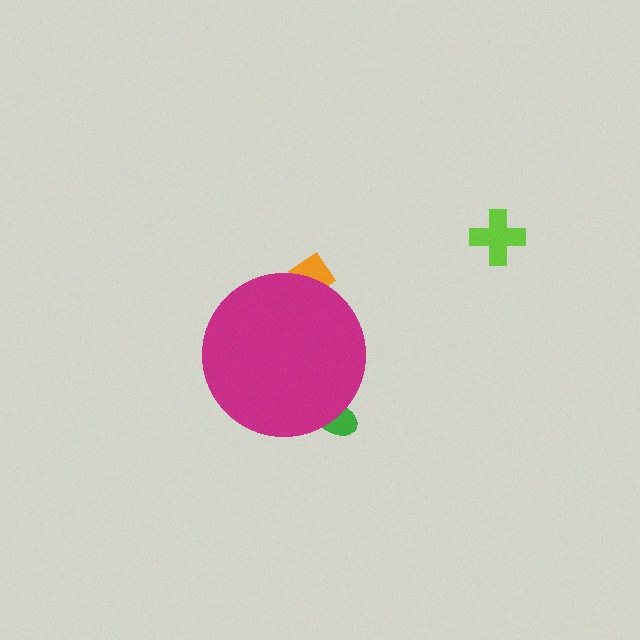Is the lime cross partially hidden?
No, the lime cross is fully visible.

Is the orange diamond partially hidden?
Yes, the orange diamond is partially hidden behind the magenta circle.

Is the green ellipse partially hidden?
Yes, the green ellipse is partially hidden behind the magenta circle.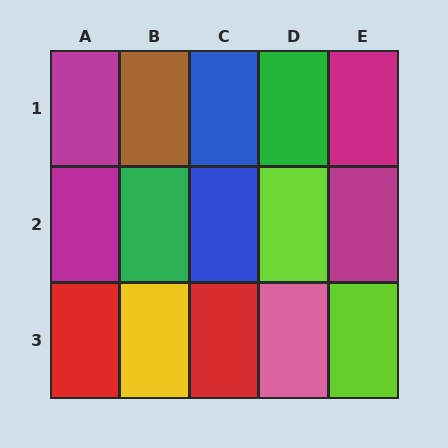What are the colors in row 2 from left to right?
Magenta, green, blue, lime, magenta.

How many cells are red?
2 cells are red.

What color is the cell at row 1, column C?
Blue.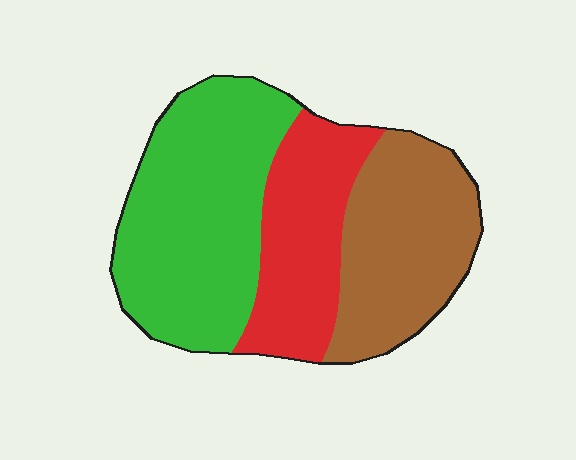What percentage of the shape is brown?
Brown takes up between a quarter and a half of the shape.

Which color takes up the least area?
Red, at roughly 25%.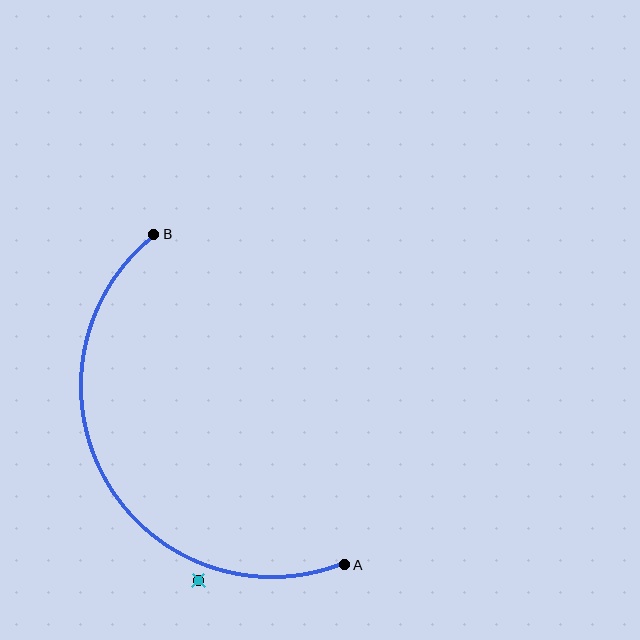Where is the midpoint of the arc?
The arc midpoint is the point on the curve farthest from the straight line joining A and B. It sits to the left of that line.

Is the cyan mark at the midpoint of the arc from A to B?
No — the cyan mark does not lie on the arc at all. It sits slightly outside the curve.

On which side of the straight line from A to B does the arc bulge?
The arc bulges to the left of the straight line connecting A and B.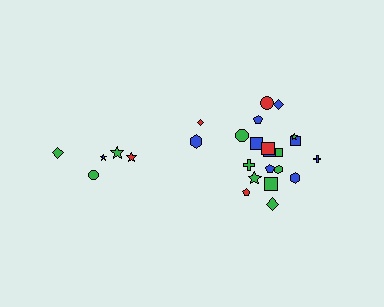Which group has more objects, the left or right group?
The right group.